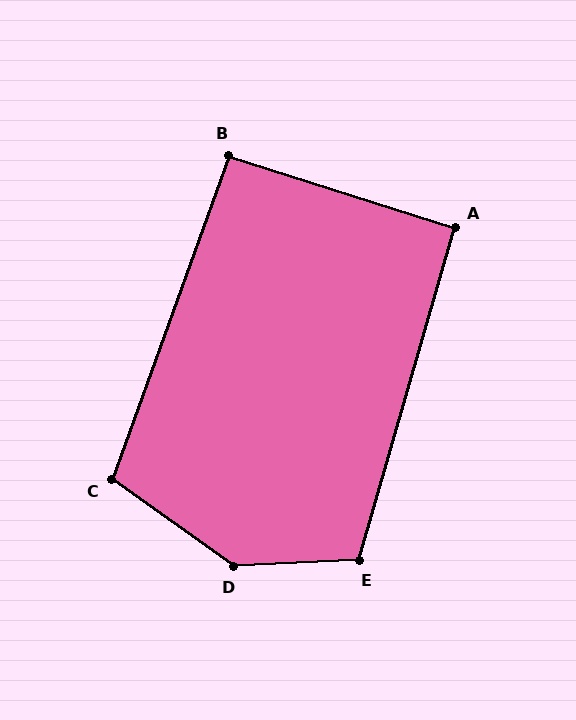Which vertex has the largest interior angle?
D, at approximately 142 degrees.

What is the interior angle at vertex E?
Approximately 109 degrees (obtuse).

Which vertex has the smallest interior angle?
A, at approximately 92 degrees.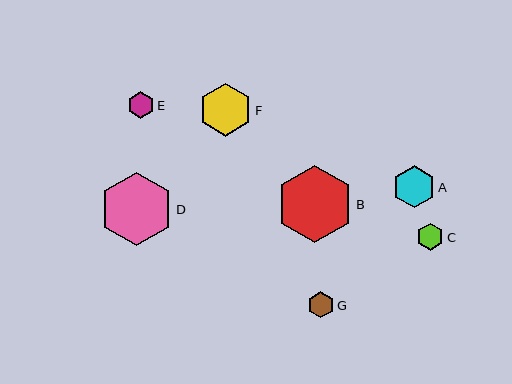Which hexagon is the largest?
Hexagon B is the largest with a size of approximately 77 pixels.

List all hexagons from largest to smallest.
From largest to smallest: B, D, F, A, C, E, G.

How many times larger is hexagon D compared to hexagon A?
Hexagon D is approximately 1.7 times the size of hexagon A.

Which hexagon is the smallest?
Hexagon G is the smallest with a size of approximately 26 pixels.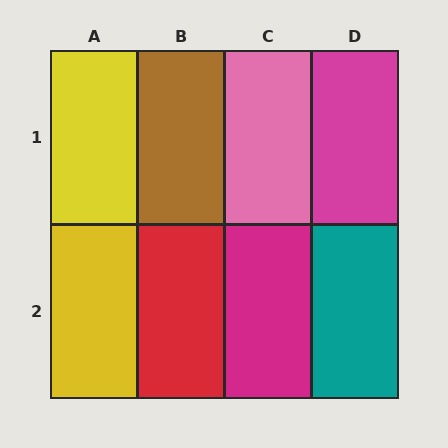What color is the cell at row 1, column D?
Magenta.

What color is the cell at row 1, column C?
Pink.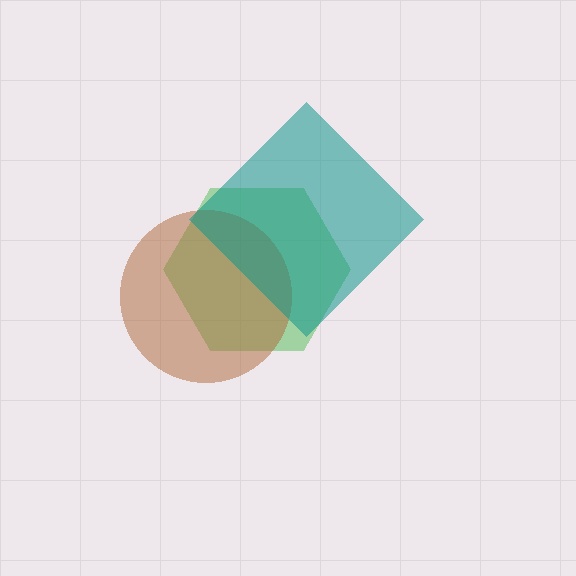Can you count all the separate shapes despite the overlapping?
Yes, there are 3 separate shapes.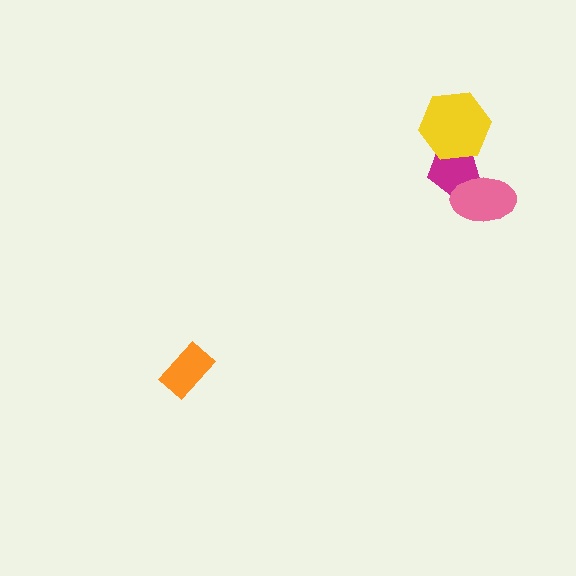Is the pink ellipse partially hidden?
No, no other shape covers it.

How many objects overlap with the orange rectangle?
0 objects overlap with the orange rectangle.